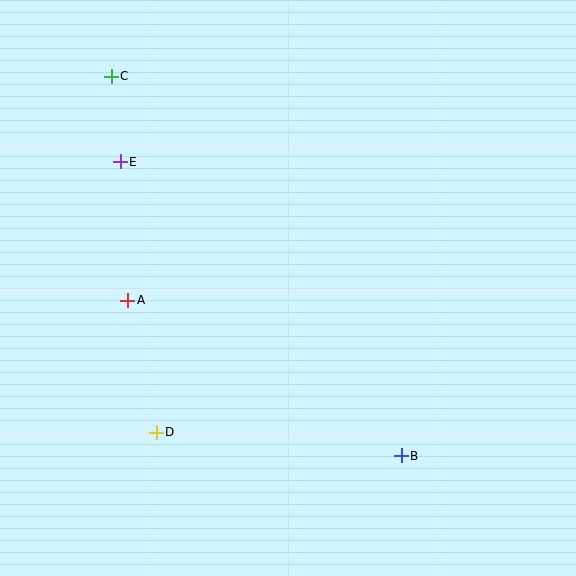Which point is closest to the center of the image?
Point A at (128, 300) is closest to the center.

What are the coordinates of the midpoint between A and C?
The midpoint between A and C is at (119, 188).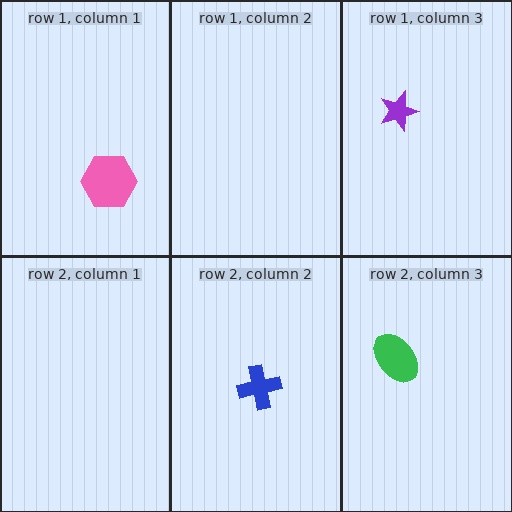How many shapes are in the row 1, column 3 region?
1.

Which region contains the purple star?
The row 1, column 3 region.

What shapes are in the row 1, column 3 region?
The purple star.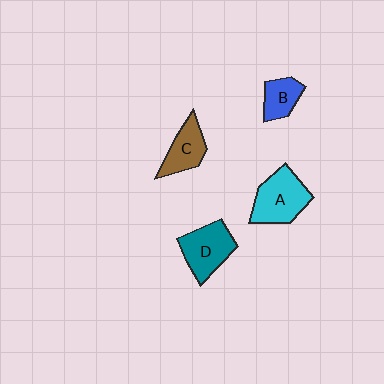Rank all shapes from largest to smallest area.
From largest to smallest: A (cyan), D (teal), C (brown), B (blue).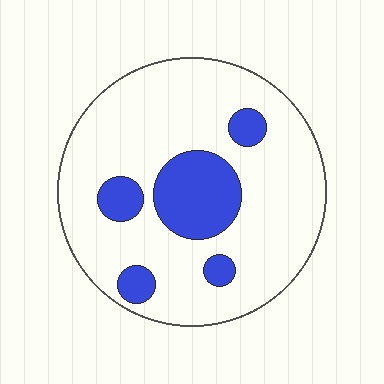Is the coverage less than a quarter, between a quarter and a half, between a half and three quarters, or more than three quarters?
Less than a quarter.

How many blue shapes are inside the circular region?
5.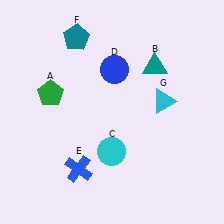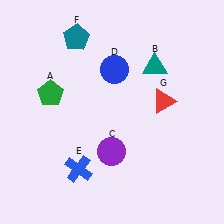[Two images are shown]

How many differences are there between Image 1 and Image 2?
There are 2 differences between the two images.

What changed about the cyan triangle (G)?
In Image 1, G is cyan. In Image 2, it changed to red.